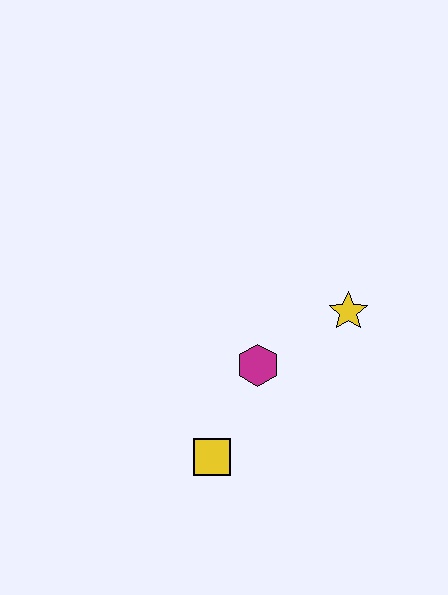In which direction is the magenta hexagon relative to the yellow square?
The magenta hexagon is above the yellow square.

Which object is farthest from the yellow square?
The yellow star is farthest from the yellow square.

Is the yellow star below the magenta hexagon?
No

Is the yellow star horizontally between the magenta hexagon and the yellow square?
No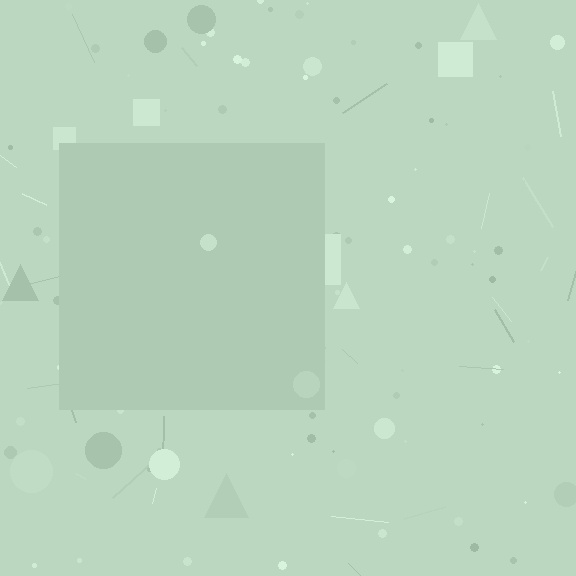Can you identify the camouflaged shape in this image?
The camouflaged shape is a square.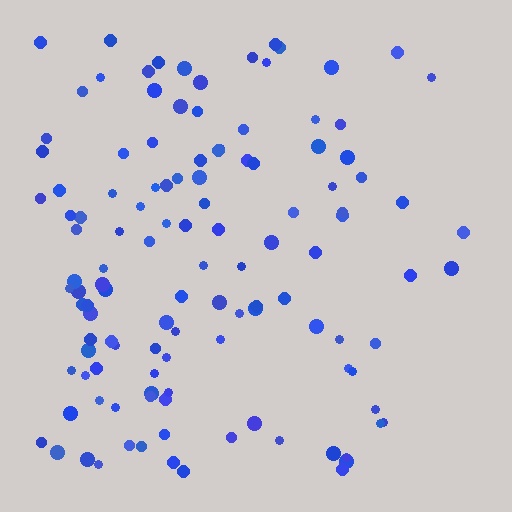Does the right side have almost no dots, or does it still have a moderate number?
Still a moderate number, just noticeably fewer than the left.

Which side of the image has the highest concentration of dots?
The left.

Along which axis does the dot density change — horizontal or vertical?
Horizontal.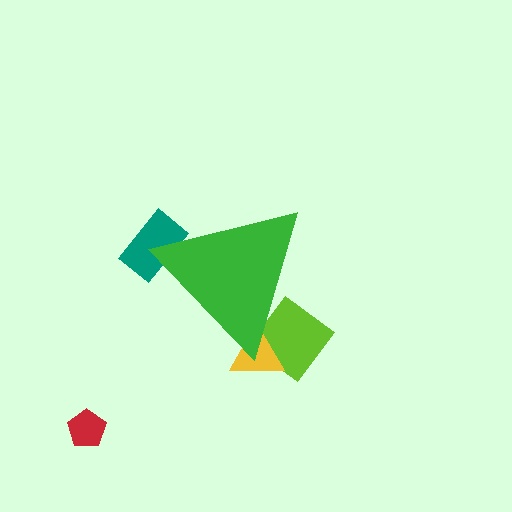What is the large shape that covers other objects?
A green triangle.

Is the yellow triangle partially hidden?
Yes, the yellow triangle is partially hidden behind the green triangle.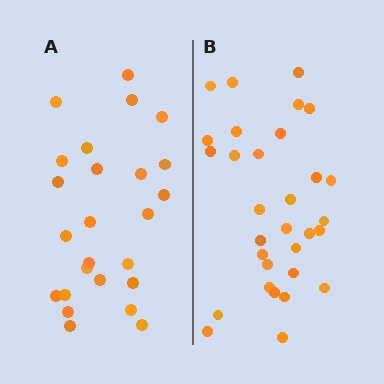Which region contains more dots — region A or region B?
Region B (the right region) has more dots.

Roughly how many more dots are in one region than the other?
Region B has about 6 more dots than region A.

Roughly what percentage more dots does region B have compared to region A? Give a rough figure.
About 25% more.